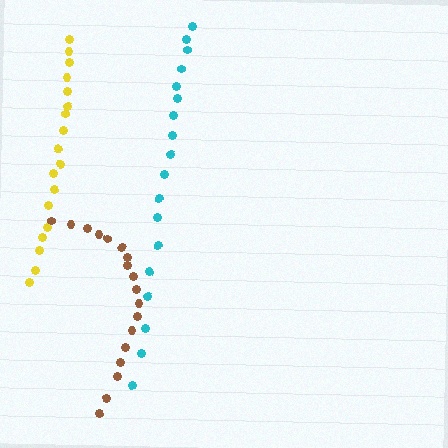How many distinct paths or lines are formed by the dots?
There are 3 distinct paths.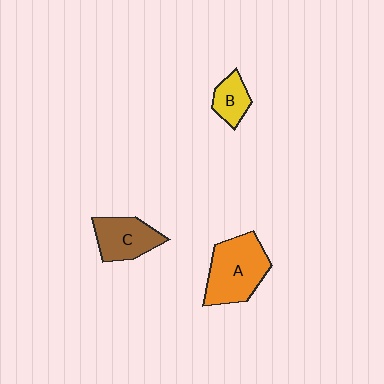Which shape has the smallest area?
Shape B (yellow).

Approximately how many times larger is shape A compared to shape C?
Approximately 1.4 times.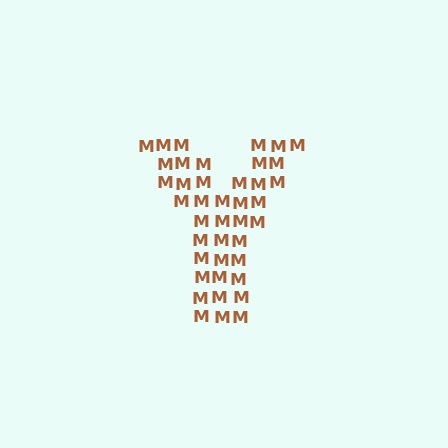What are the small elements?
The small elements are letter M's.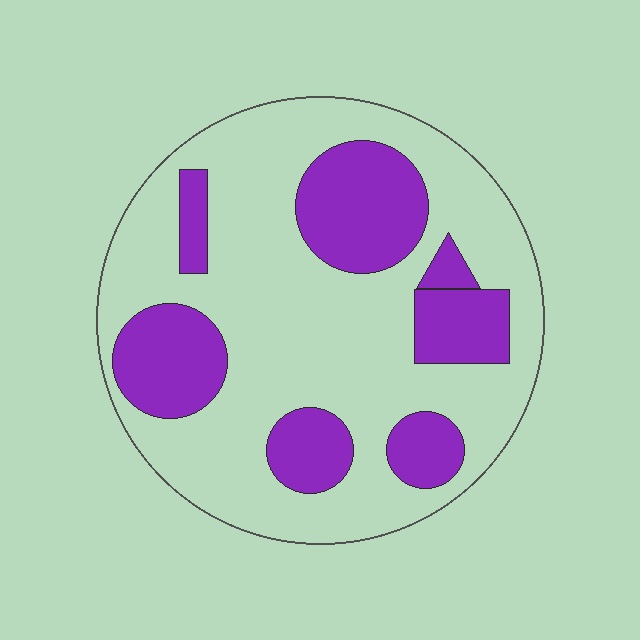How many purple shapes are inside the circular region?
7.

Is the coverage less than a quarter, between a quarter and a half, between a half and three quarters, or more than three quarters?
Between a quarter and a half.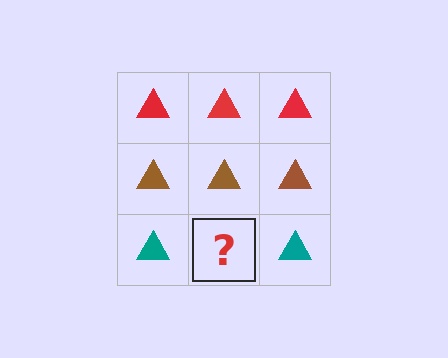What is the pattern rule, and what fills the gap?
The rule is that each row has a consistent color. The gap should be filled with a teal triangle.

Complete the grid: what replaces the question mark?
The question mark should be replaced with a teal triangle.